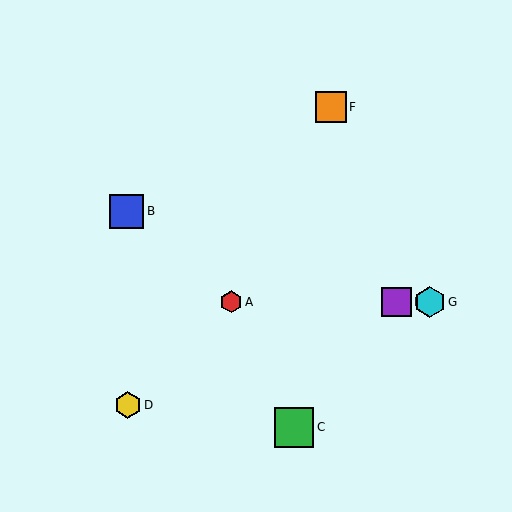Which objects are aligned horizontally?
Objects A, E, G are aligned horizontally.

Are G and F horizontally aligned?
No, G is at y≈302 and F is at y≈107.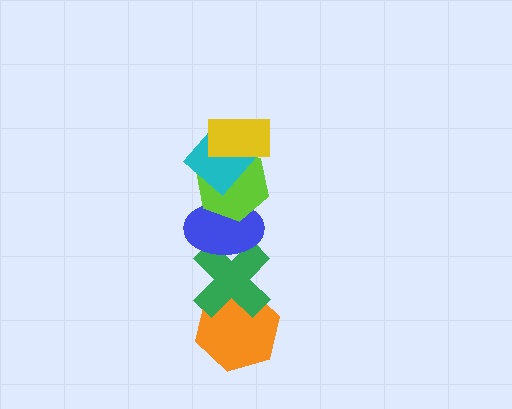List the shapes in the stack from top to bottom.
From top to bottom: the yellow rectangle, the cyan diamond, the lime hexagon, the blue ellipse, the green cross, the orange hexagon.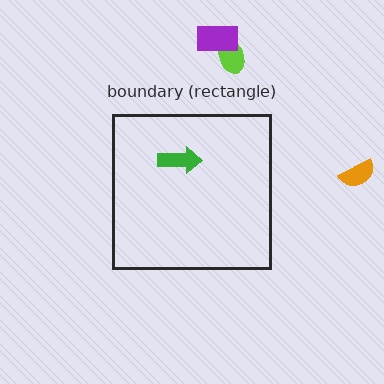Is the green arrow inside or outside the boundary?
Inside.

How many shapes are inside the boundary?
1 inside, 3 outside.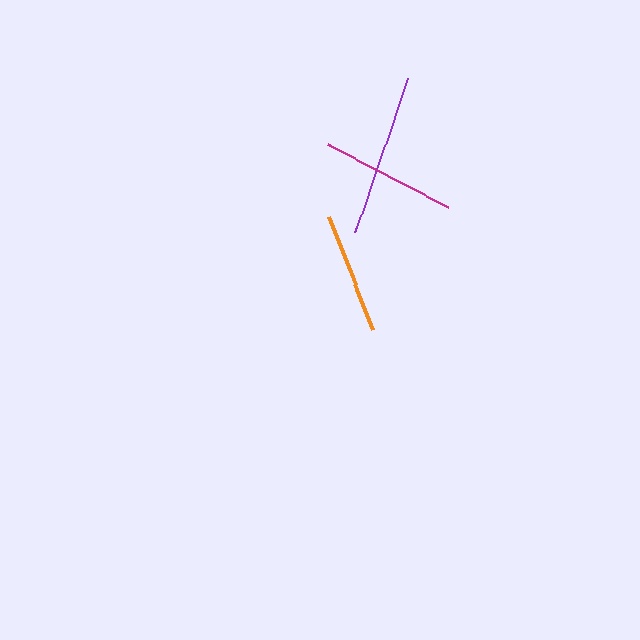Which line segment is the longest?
The purple line is the longest at approximately 164 pixels.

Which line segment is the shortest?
The orange line is the shortest at approximately 121 pixels.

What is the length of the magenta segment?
The magenta segment is approximately 135 pixels long.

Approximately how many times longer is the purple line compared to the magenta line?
The purple line is approximately 1.2 times the length of the magenta line.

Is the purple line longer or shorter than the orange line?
The purple line is longer than the orange line.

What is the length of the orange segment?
The orange segment is approximately 121 pixels long.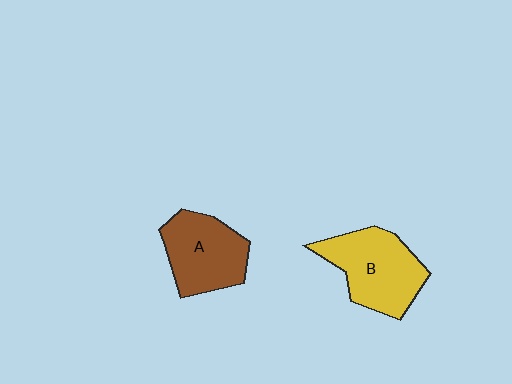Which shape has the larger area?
Shape B (yellow).